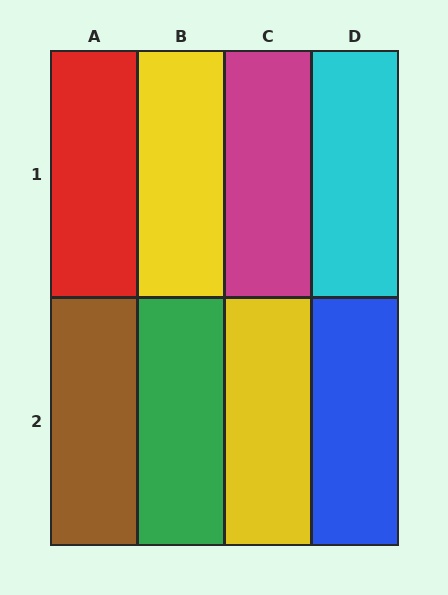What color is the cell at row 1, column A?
Red.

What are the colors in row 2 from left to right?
Brown, green, yellow, blue.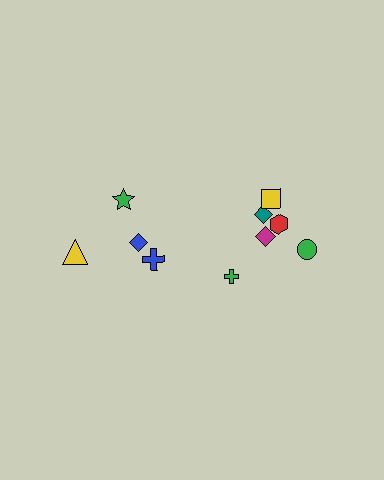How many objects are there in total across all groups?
There are 10 objects.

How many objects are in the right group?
There are 6 objects.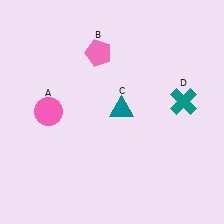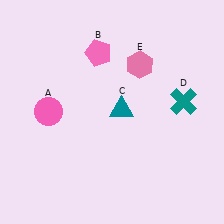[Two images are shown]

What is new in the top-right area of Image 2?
A pink hexagon (E) was added in the top-right area of Image 2.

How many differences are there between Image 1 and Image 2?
There is 1 difference between the two images.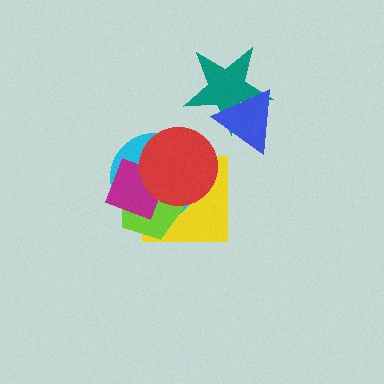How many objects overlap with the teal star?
1 object overlaps with the teal star.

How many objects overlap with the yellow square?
4 objects overlap with the yellow square.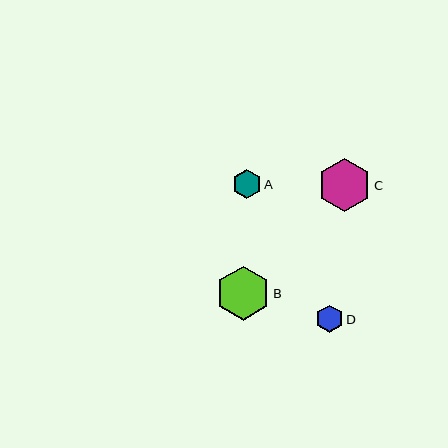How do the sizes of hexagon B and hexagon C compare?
Hexagon B and hexagon C are approximately the same size.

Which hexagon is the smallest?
Hexagon D is the smallest with a size of approximately 27 pixels.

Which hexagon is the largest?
Hexagon B is the largest with a size of approximately 54 pixels.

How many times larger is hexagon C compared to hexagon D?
Hexagon C is approximately 1.9 times the size of hexagon D.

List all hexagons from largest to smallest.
From largest to smallest: B, C, A, D.